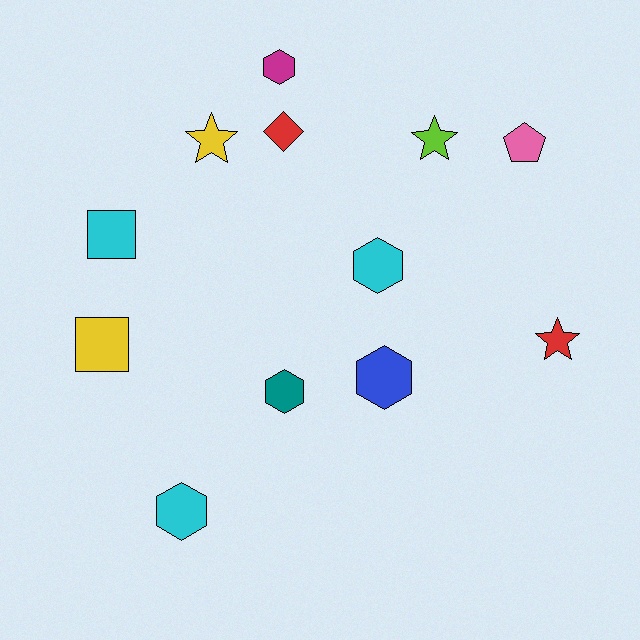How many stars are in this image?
There are 3 stars.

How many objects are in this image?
There are 12 objects.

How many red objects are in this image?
There are 2 red objects.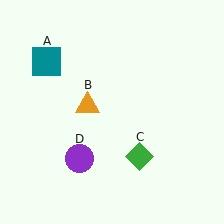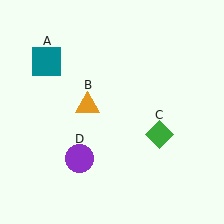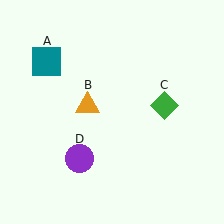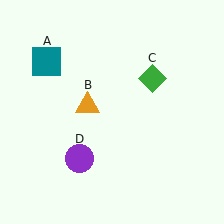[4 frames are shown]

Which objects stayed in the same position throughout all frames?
Teal square (object A) and orange triangle (object B) and purple circle (object D) remained stationary.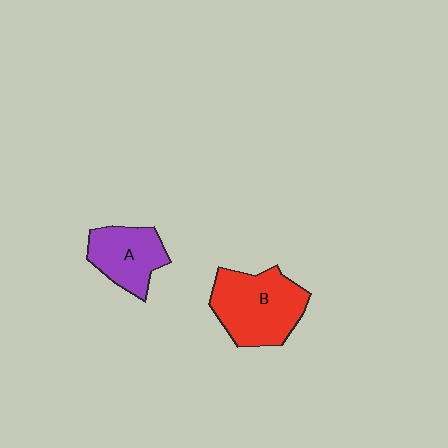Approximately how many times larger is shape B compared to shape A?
Approximately 1.5 times.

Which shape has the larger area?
Shape B (red).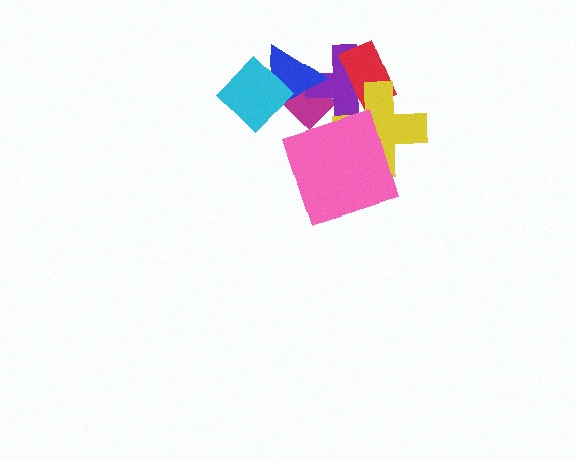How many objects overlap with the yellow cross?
3 objects overlap with the yellow cross.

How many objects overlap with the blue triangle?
3 objects overlap with the blue triangle.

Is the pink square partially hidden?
No, no other shape covers it.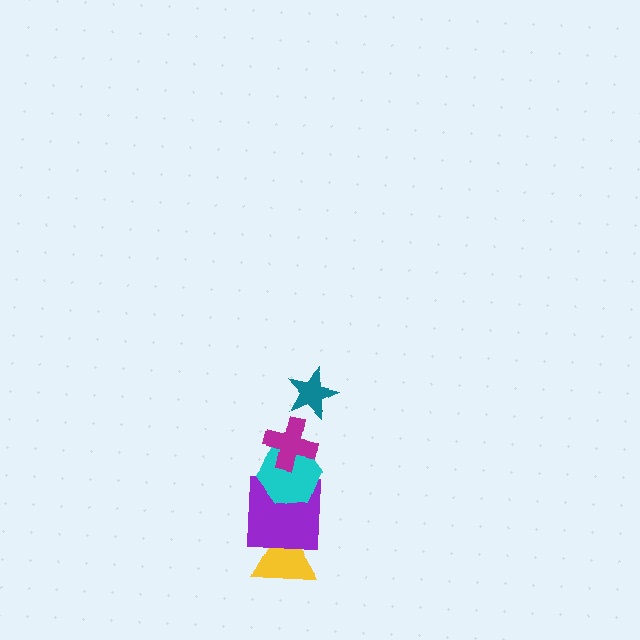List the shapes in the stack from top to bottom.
From top to bottom: the teal star, the magenta cross, the cyan hexagon, the purple square, the yellow triangle.